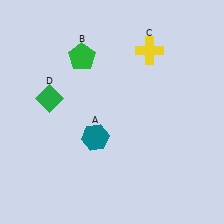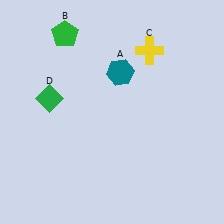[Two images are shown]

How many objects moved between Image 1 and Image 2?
2 objects moved between the two images.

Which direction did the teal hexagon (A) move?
The teal hexagon (A) moved up.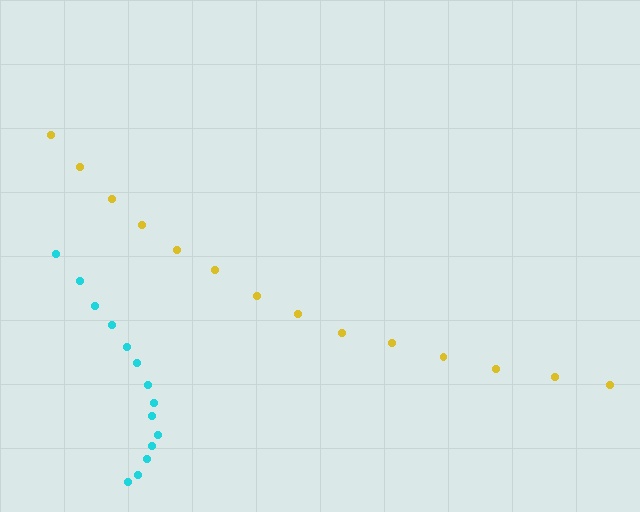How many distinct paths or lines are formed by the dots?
There are 2 distinct paths.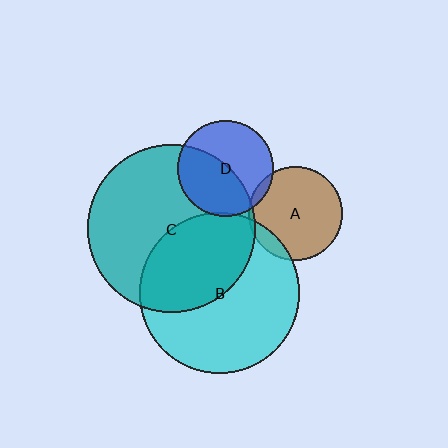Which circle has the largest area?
Circle C (teal).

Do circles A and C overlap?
Yes.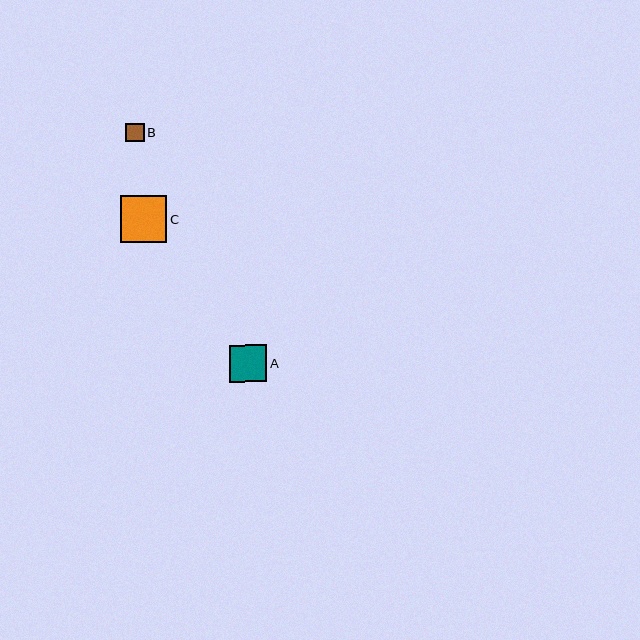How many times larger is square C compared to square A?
Square C is approximately 1.2 times the size of square A.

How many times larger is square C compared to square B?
Square C is approximately 2.5 times the size of square B.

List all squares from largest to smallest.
From largest to smallest: C, A, B.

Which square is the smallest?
Square B is the smallest with a size of approximately 18 pixels.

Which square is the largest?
Square C is the largest with a size of approximately 47 pixels.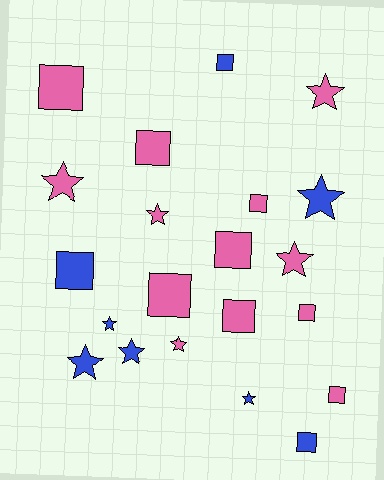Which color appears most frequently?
Pink, with 13 objects.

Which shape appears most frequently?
Square, with 11 objects.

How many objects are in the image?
There are 21 objects.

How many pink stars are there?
There are 5 pink stars.